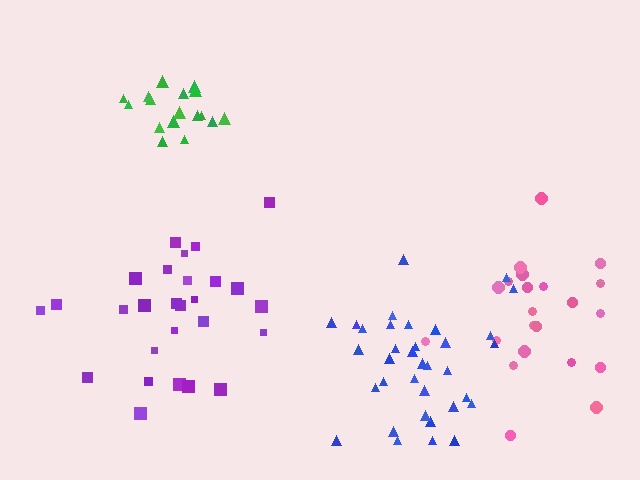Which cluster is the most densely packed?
Green.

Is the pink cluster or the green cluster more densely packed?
Green.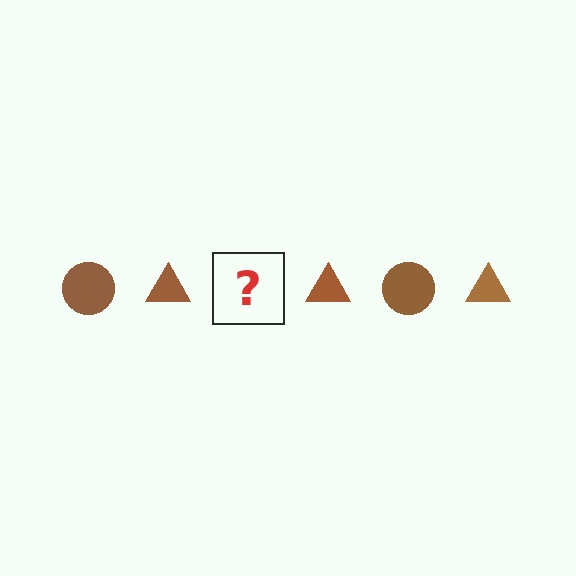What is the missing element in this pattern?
The missing element is a brown circle.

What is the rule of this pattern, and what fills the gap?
The rule is that the pattern cycles through circle, triangle shapes in brown. The gap should be filled with a brown circle.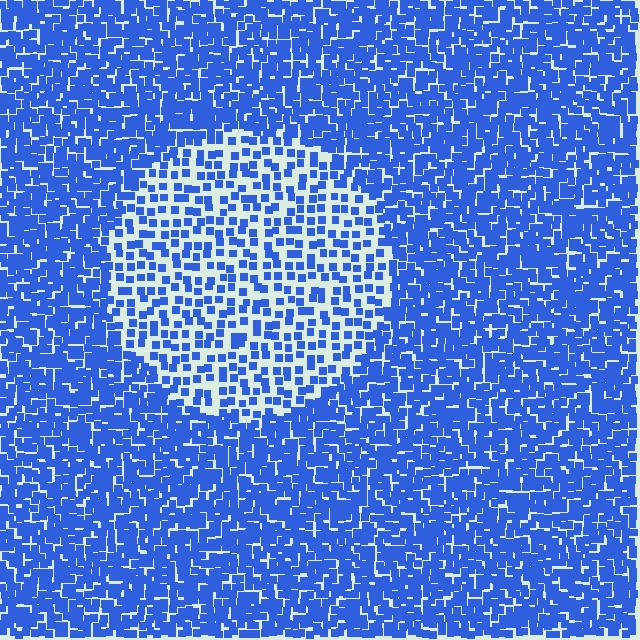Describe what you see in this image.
The image contains small blue elements arranged at two different densities. A circle-shaped region is visible where the elements are less densely packed than the surrounding area.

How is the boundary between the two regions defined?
The boundary is defined by a change in element density (approximately 2.2x ratio). All elements are the same color, size, and shape.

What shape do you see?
I see a circle.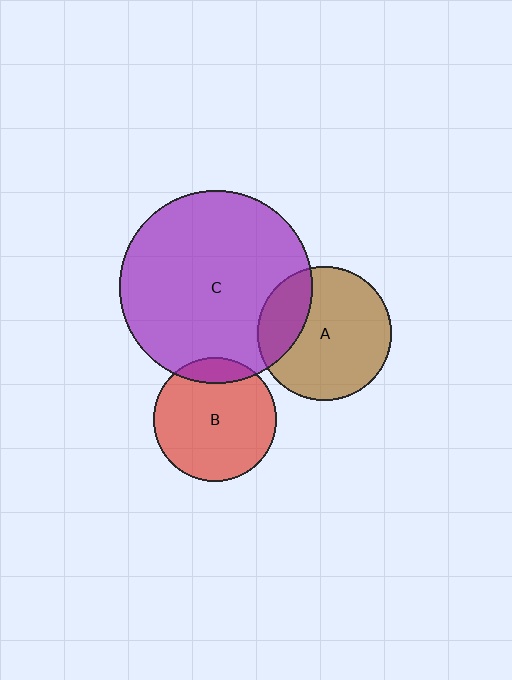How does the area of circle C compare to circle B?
Approximately 2.5 times.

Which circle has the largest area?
Circle C (purple).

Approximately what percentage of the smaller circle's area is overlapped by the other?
Approximately 25%.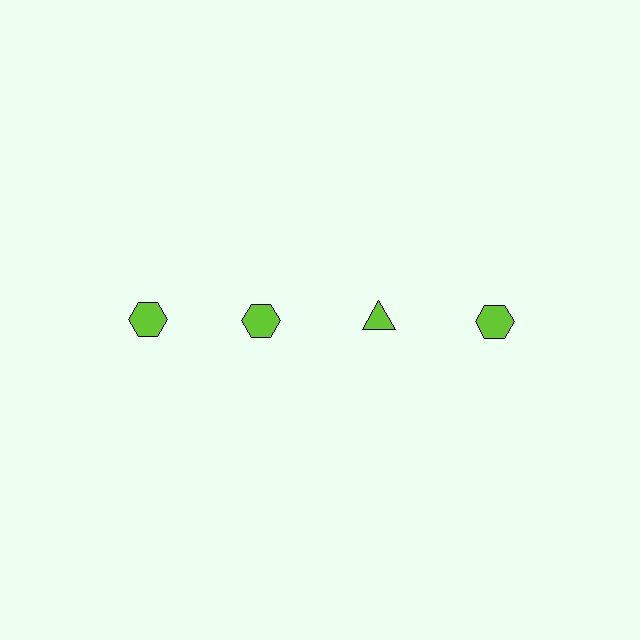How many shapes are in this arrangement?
There are 4 shapes arranged in a grid pattern.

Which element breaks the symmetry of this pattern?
The lime triangle in the top row, center column breaks the symmetry. All other shapes are lime hexagons.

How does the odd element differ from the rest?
It has a different shape: triangle instead of hexagon.